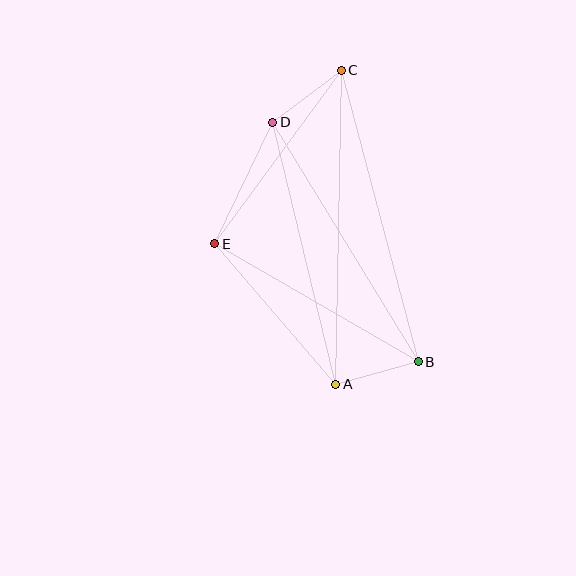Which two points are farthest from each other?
Points A and C are farthest from each other.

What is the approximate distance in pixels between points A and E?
The distance between A and E is approximately 185 pixels.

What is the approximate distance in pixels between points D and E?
The distance between D and E is approximately 134 pixels.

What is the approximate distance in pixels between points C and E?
The distance between C and E is approximately 215 pixels.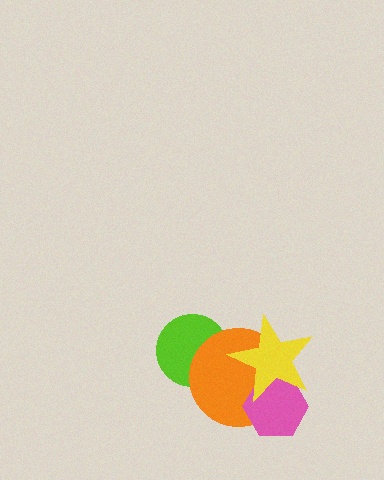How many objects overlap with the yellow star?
2 objects overlap with the yellow star.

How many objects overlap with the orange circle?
3 objects overlap with the orange circle.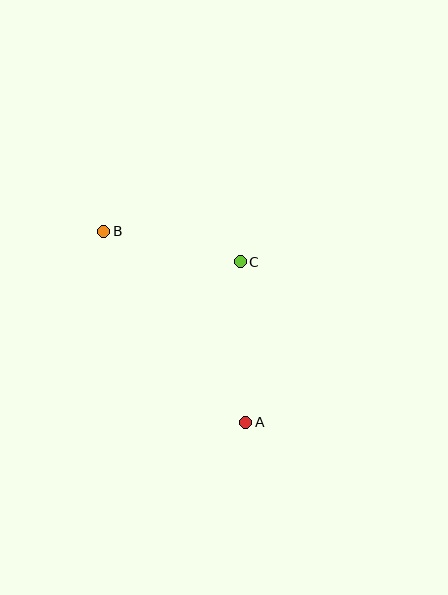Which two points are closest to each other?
Points B and C are closest to each other.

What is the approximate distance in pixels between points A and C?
The distance between A and C is approximately 161 pixels.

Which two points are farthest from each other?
Points A and B are farthest from each other.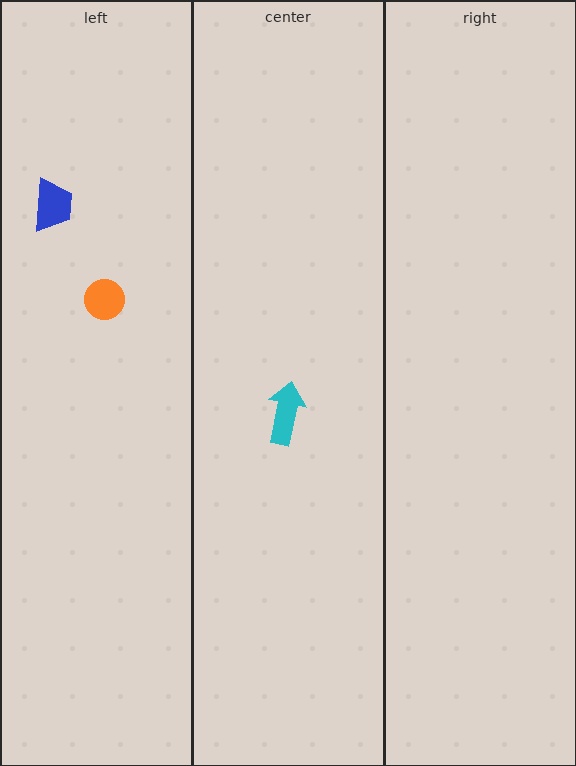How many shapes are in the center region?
1.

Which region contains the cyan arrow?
The center region.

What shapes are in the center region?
The cyan arrow.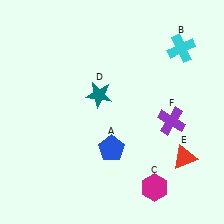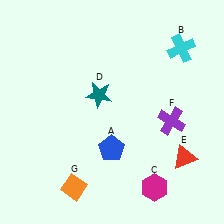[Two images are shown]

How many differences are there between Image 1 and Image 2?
There is 1 difference between the two images.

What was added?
An orange diamond (G) was added in Image 2.